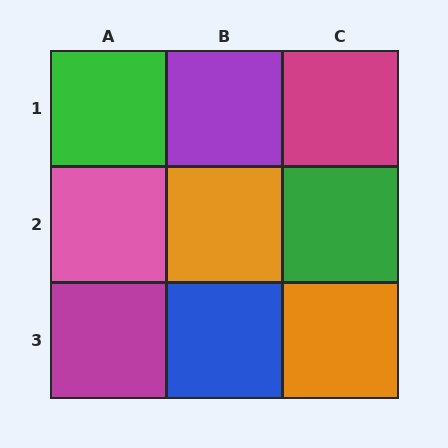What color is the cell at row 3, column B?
Blue.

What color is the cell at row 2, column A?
Pink.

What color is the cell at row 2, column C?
Green.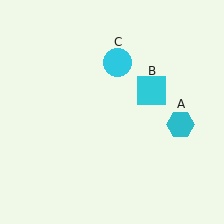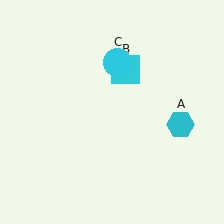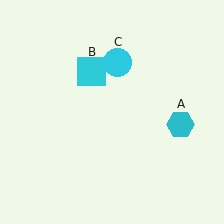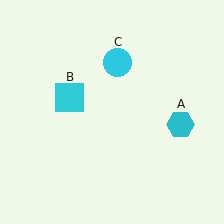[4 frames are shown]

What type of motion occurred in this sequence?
The cyan square (object B) rotated counterclockwise around the center of the scene.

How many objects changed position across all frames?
1 object changed position: cyan square (object B).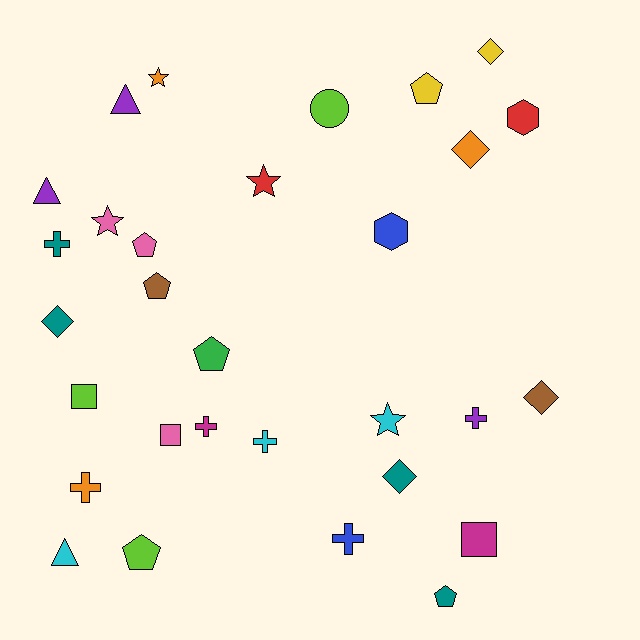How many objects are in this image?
There are 30 objects.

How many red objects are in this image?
There are 2 red objects.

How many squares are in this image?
There are 3 squares.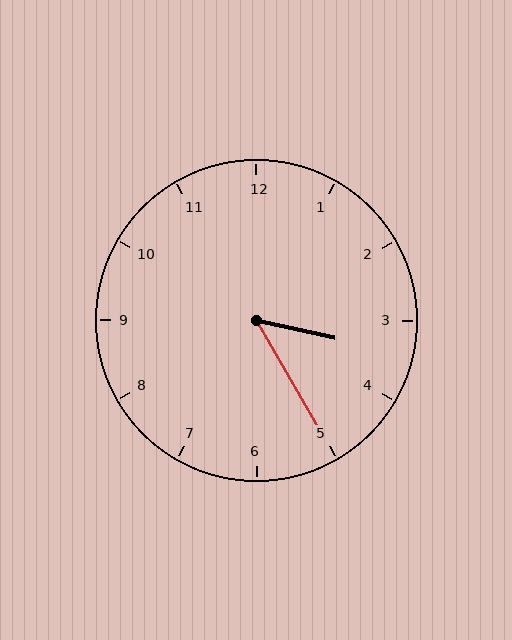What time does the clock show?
3:25.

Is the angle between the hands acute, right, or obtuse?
It is acute.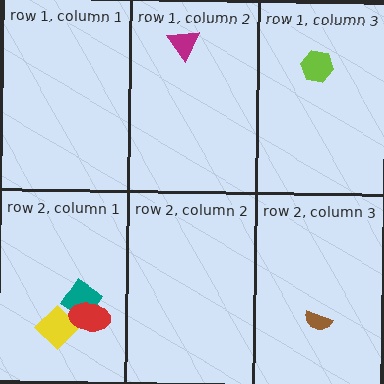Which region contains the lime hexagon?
The row 1, column 3 region.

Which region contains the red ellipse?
The row 2, column 1 region.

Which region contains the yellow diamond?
The row 2, column 1 region.